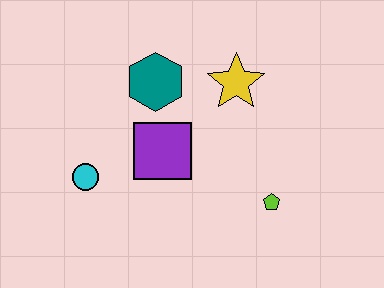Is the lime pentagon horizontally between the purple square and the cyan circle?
No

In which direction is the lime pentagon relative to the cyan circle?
The lime pentagon is to the right of the cyan circle.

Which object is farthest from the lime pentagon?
The cyan circle is farthest from the lime pentagon.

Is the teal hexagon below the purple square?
No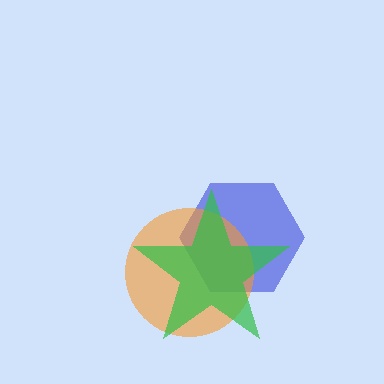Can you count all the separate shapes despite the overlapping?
Yes, there are 3 separate shapes.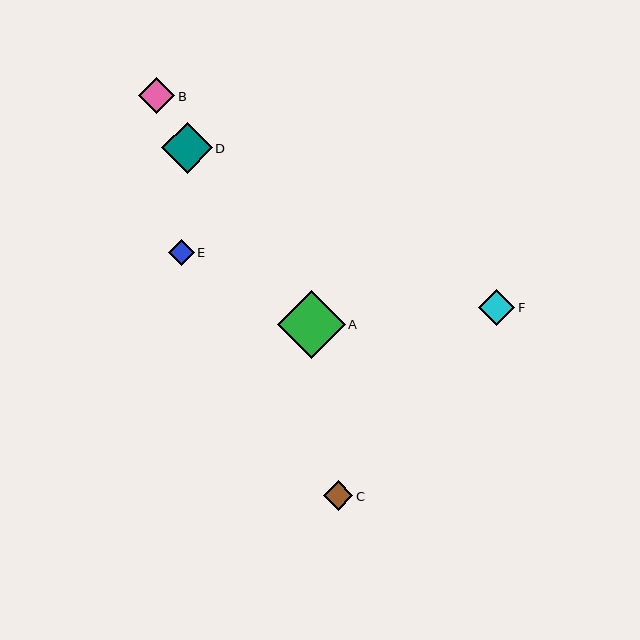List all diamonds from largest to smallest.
From largest to smallest: A, D, B, F, C, E.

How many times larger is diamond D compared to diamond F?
Diamond D is approximately 1.4 times the size of diamond F.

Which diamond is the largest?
Diamond A is the largest with a size of approximately 68 pixels.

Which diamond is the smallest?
Diamond E is the smallest with a size of approximately 26 pixels.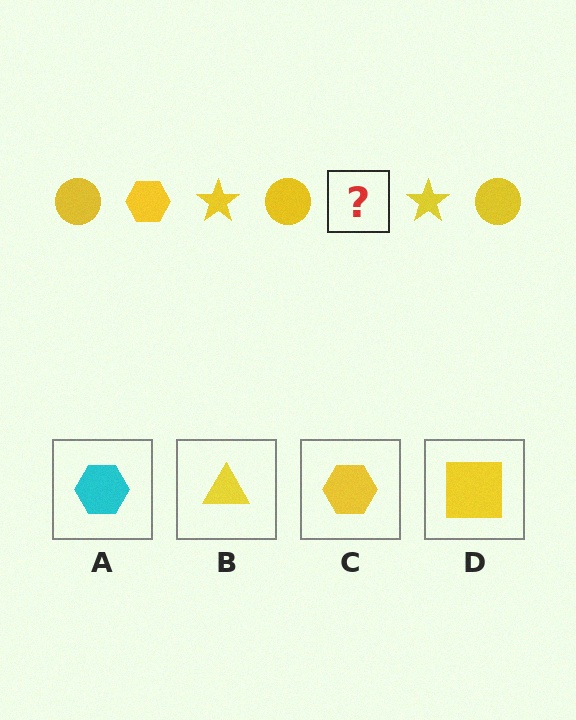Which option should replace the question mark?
Option C.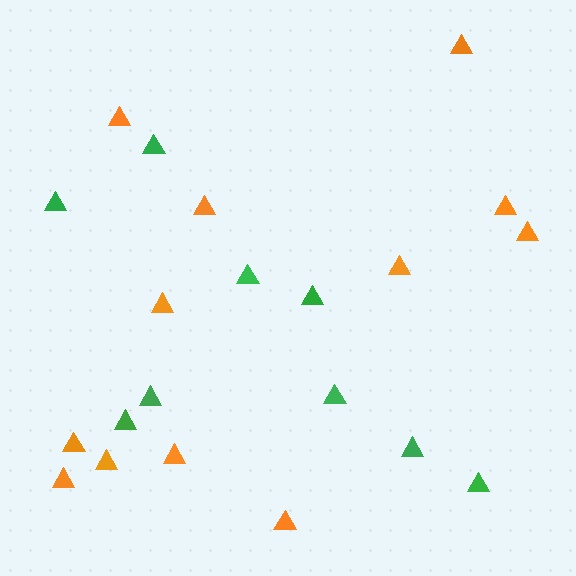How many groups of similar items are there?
There are 2 groups: one group of orange triangles (12) and one group of green triangles (9).